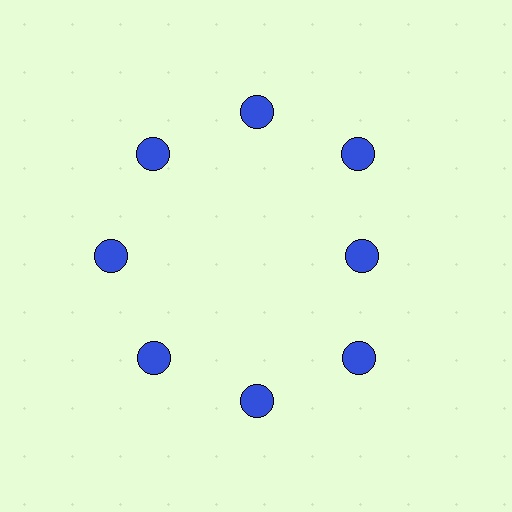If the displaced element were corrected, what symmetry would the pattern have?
It would have 8-fold rotational symmetry — the pattern would map onto itself every 45 degrees.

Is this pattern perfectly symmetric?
No. The 8 blue circles are arranged in a ring, but one element near the 3 o'clock position is pulled inward toward the center, breaking the 8-fold rotational symmetry.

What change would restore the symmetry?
The symmetry would be restored by moving it outward, back onto the ring so that all 8 circles sit at equal angles and equal distance from the center.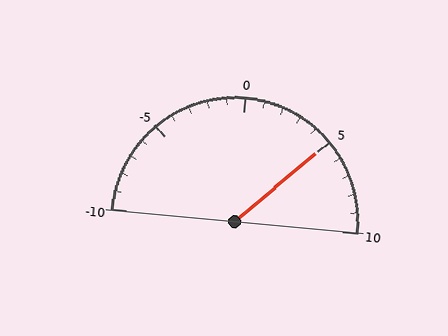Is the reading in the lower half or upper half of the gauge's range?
The reading is in the upper half of the range (-10 to 10).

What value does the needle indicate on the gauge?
The needle indicates approximately 5.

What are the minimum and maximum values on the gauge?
The gauge ranges from -10 to 10.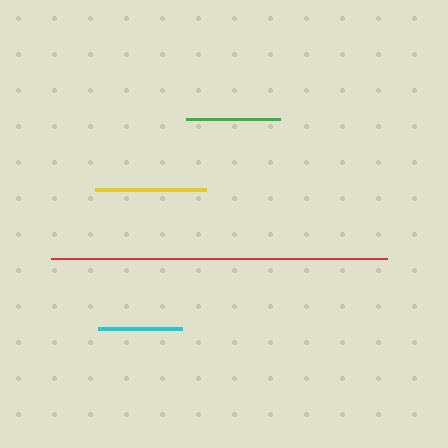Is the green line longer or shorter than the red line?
The red line is longer than the green line.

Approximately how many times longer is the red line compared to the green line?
The red line is approximately 3.6 times the length of the green line.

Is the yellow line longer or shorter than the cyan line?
The yellow line is longer than the cyan line.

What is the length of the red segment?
The red segment is approximately 336 pixels long.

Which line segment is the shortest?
The cyan line is the shortest at approximately 84 pixels.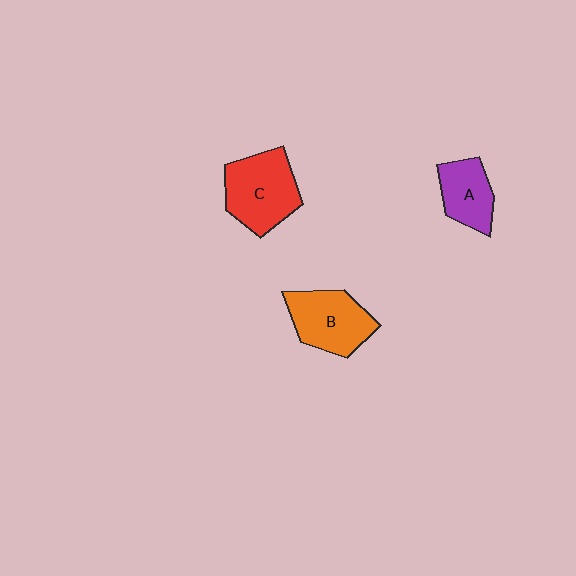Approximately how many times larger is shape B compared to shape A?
Approximately 1.4 times.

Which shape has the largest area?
Shape C (red).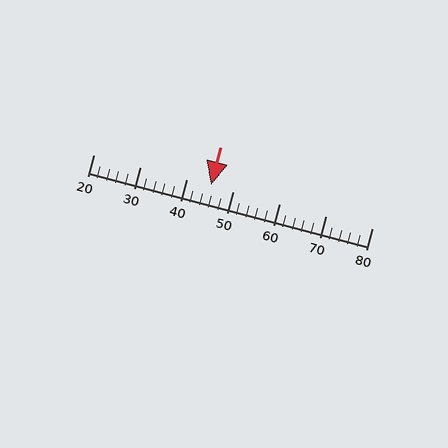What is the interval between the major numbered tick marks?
The major tick marks are spaced 10 units apart.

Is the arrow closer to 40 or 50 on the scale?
The arrow is closer to 50.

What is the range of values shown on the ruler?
The ruler shows values from 20 to 80.